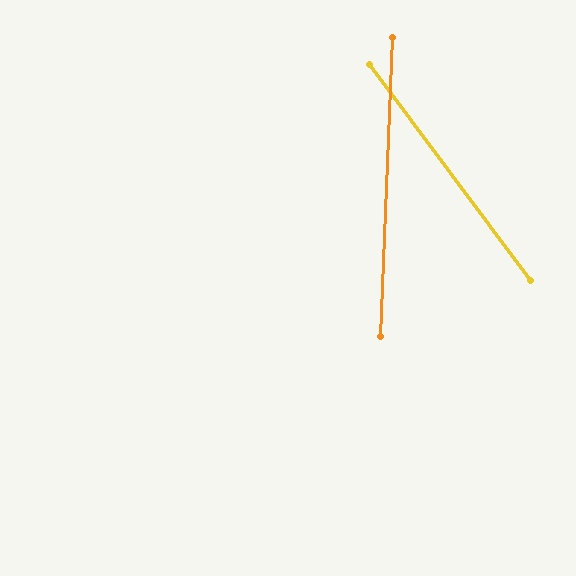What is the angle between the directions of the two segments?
Approximately 39 degrees.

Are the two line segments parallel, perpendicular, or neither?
Neither parallel nor perpendicular — they differ by about 39°.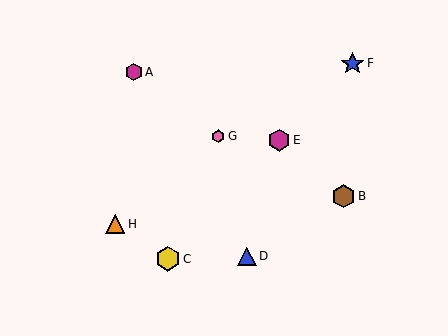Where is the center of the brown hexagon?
The center of the brown hexagon is at (344, 196).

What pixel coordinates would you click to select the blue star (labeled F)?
Click at (353, 63) to select the blue star F.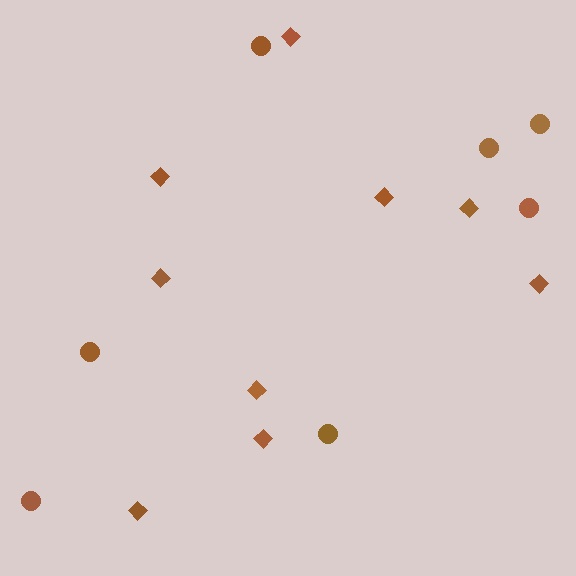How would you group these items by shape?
There are 2 groups: one group of circles (7) and one group of diamonds (9).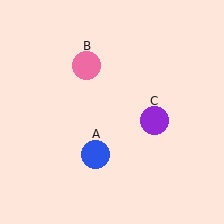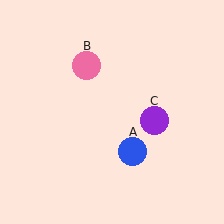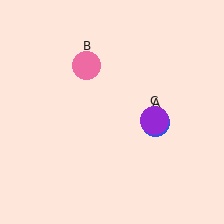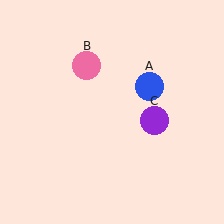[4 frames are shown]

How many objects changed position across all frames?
1 object changed position: blue circle (object A).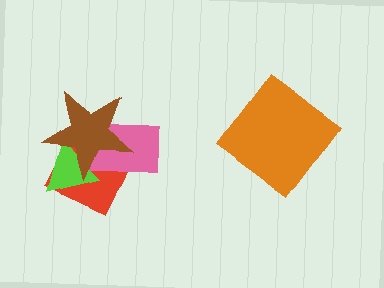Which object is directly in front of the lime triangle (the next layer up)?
The pink rectangle is directly in front of the lime triangle.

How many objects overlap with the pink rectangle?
3 objects overlap with the pink rectangle.